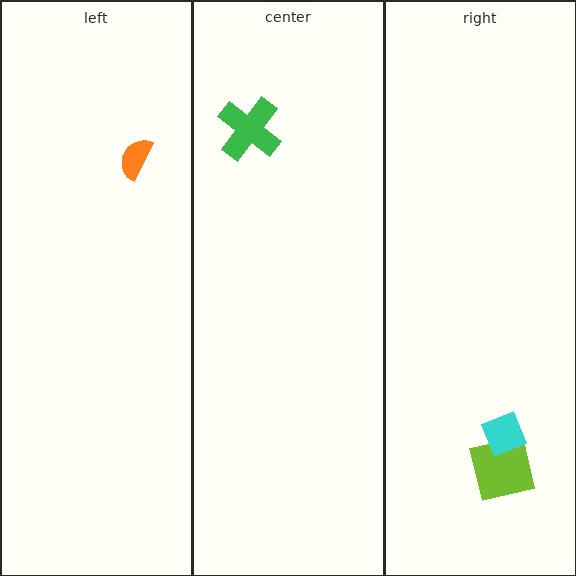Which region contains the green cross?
The center region.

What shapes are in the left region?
The orange semicircle.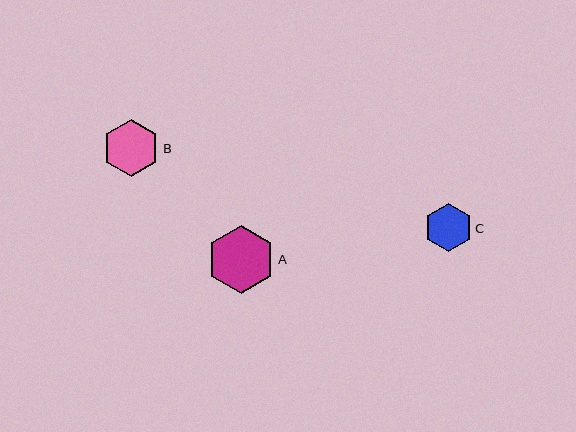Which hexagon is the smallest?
Hexagon C is the smallest with a size of approximately 48 pixels.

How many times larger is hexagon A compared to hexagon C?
Hexagon A is approximately 1.4 times the size of hexagon C.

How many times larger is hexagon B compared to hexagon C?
Hexagon B is approximately 1.2 times the size of hexagon C.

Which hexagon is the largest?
Hexagon A is the largest with a size of approximately 68 pixels.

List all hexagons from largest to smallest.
From largest to smallest: A, B, C.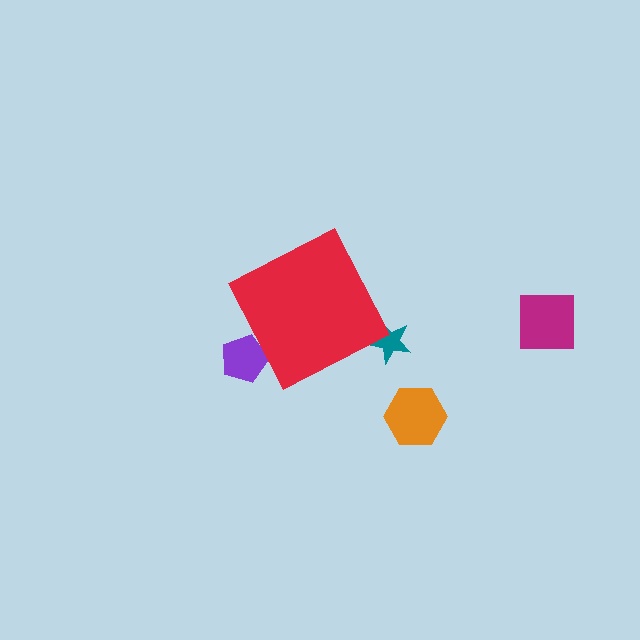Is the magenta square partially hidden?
No, the magenta square is fully visible.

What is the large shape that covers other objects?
A red diamond.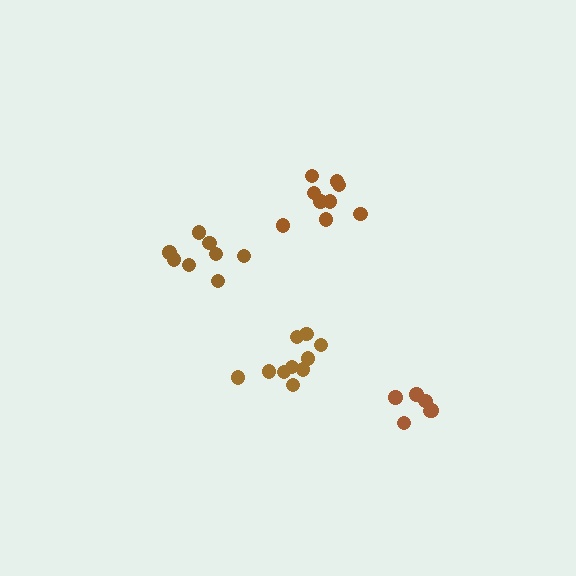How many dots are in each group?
Group 1: 8 dots, Group 2: 9 dots, Group 3: 10 dots, Group 4: 7 dots (34 total).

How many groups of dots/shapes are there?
There are 4 groups.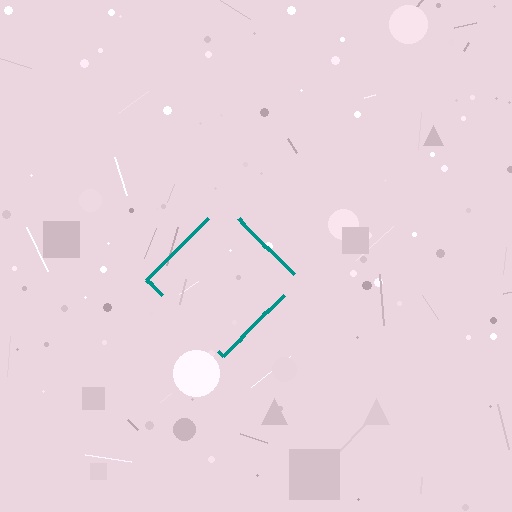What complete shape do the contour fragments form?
The contour fragments form a diamond.